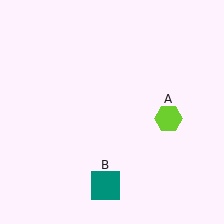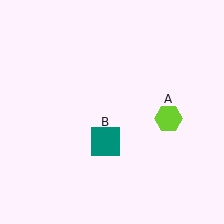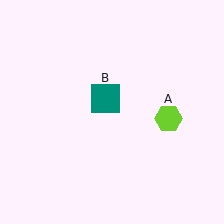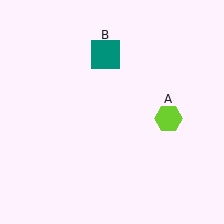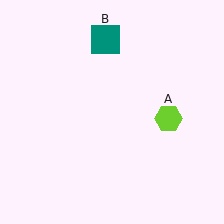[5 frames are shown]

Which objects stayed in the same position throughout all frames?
Lime hexagon (object A) remained stationary.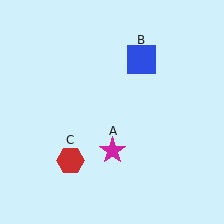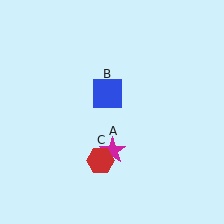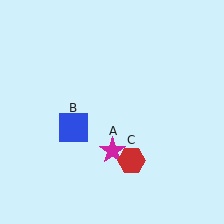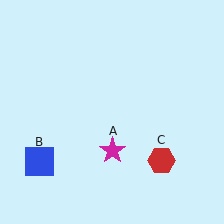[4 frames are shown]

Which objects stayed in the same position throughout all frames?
Magenta star (object A) remained stationary.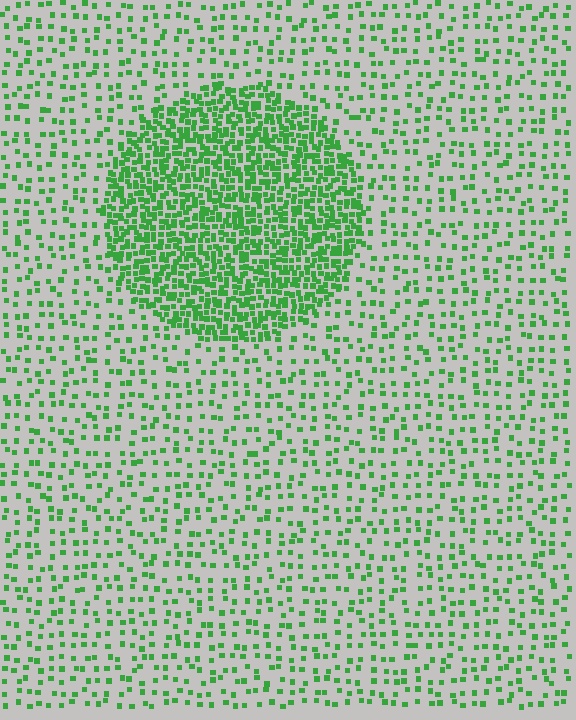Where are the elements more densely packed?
The elements are more densely packed inside the circle boundary.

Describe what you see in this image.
The image contains small green elements arranged at two different densities. A circle-shaped region is visible where the elements are more densely packed than the surrounding area.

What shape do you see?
I see a circle.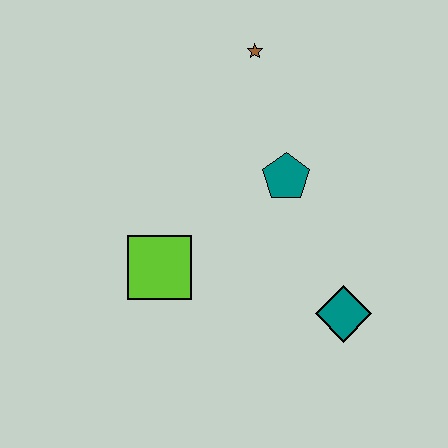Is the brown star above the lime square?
Yes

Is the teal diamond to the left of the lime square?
No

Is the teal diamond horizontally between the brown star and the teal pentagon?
No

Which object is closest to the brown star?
The teal pentagon is closest to the brown star.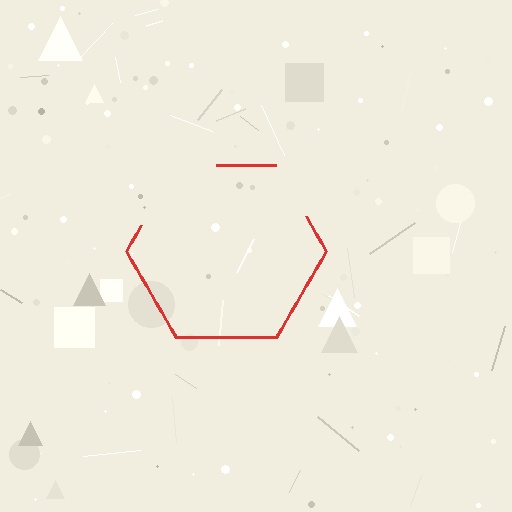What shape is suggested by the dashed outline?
The dashed outline suggests a hexagon.